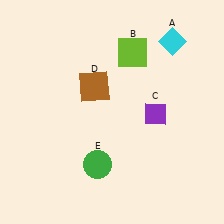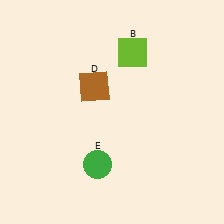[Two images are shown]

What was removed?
The cyan diamond (A), the purple diamond (C) were removed in Image 2.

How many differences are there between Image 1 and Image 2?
There are 2 differences between the two images.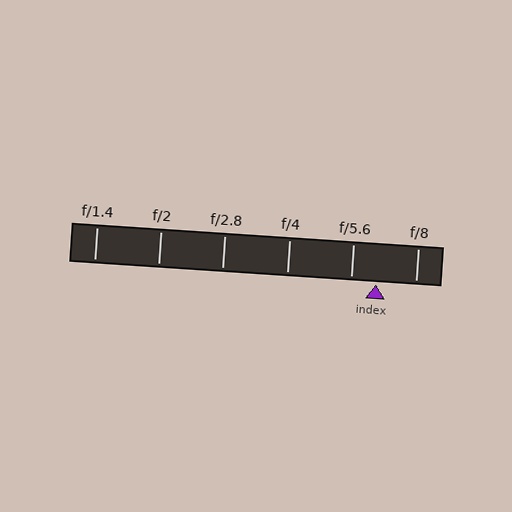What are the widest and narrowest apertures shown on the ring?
The widest aperture shown is f/1.4 and the narrowest is f/8.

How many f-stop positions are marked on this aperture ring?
There are 6 f-stop positions marked.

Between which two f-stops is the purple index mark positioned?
The index mark is between f/5.6 and f/8.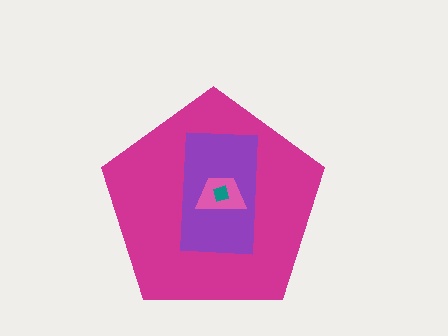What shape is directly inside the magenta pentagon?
The purple rectangle.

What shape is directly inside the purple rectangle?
The pink trapezoid.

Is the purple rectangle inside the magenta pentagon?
Yes.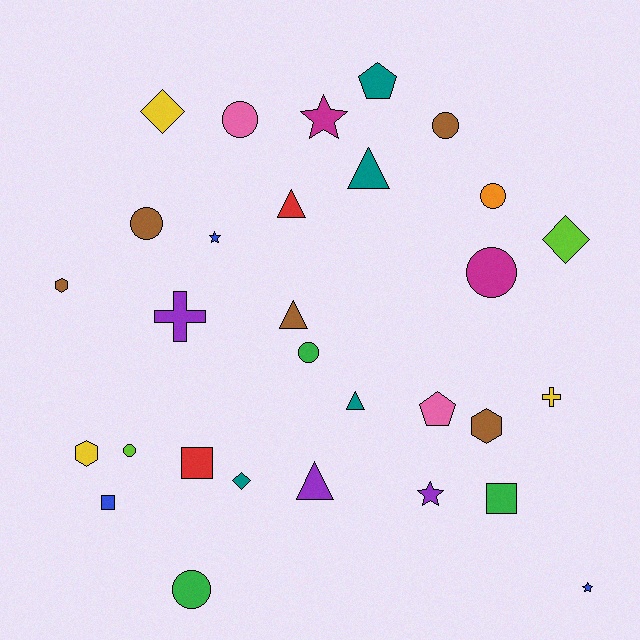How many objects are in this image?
There are 30 objects.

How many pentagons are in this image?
There are 2 pentagons.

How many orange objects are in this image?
There is 1 orange object.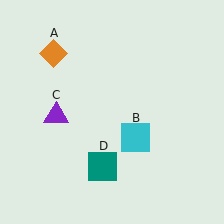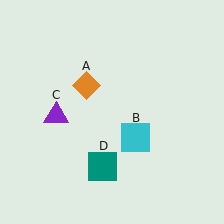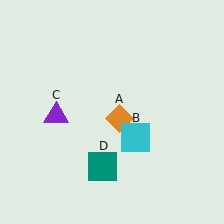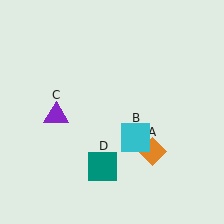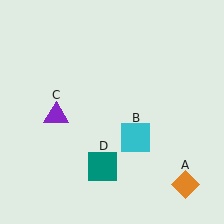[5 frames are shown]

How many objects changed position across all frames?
1 object changed position: orange diamond (object A).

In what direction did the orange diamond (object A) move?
The orange diamond (object A) moved down and to the right.